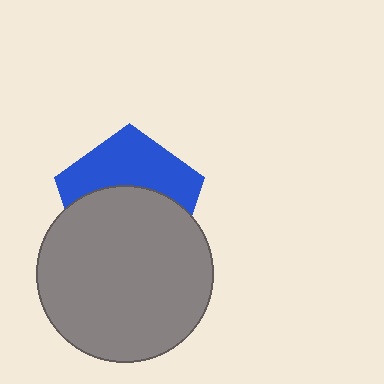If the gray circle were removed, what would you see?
You would see the complete blue pentagon.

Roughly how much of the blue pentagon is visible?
A small part of it is visible (roughly 44%).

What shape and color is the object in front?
The object in front is a gray circle.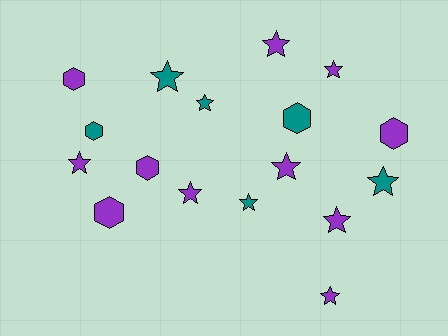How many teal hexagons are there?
There are 2 teal hexagons.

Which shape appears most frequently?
Star, with 11 objects.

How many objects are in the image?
There are 17 objects.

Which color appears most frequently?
Purple, with 11 objects.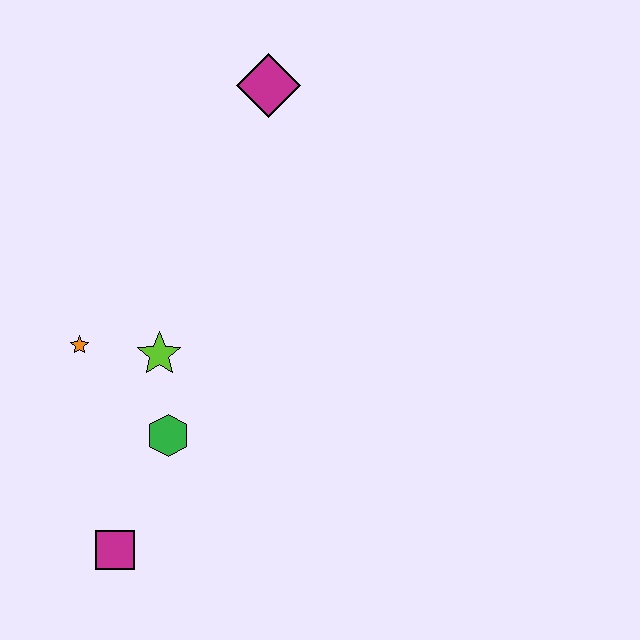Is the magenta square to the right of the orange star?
Yes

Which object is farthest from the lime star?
The magenta diamond is farthest from the lime star.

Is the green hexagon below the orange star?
Yes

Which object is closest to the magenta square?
The green hexagon is closest to the magenta square.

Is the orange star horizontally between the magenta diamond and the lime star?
No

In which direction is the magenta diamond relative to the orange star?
The magenta diamond is above the orange star.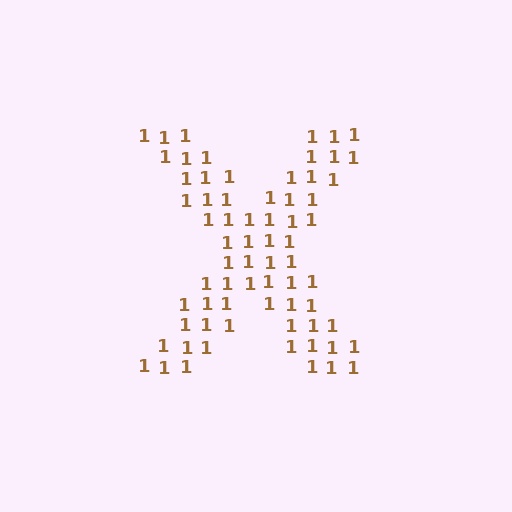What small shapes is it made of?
It is made of small digit 1's.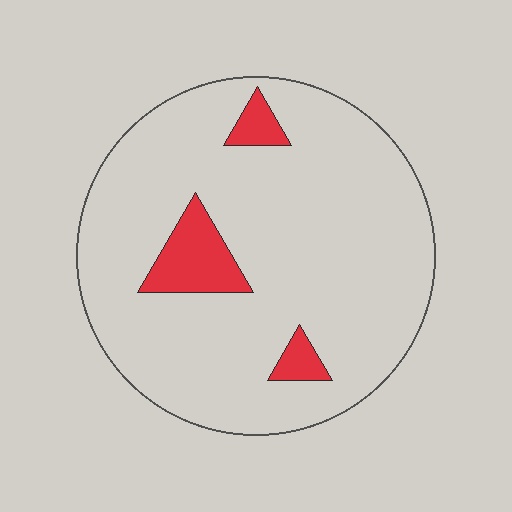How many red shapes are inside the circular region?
3.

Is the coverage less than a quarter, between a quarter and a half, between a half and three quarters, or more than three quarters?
Less than a quarter.